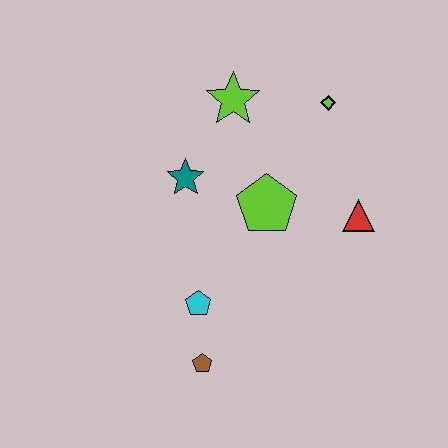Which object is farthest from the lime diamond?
The brown pentagon is farthest from the lime diamond.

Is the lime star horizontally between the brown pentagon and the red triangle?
Yes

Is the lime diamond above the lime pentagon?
Yes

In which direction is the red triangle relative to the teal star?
The red triangle is to the right of the teal star.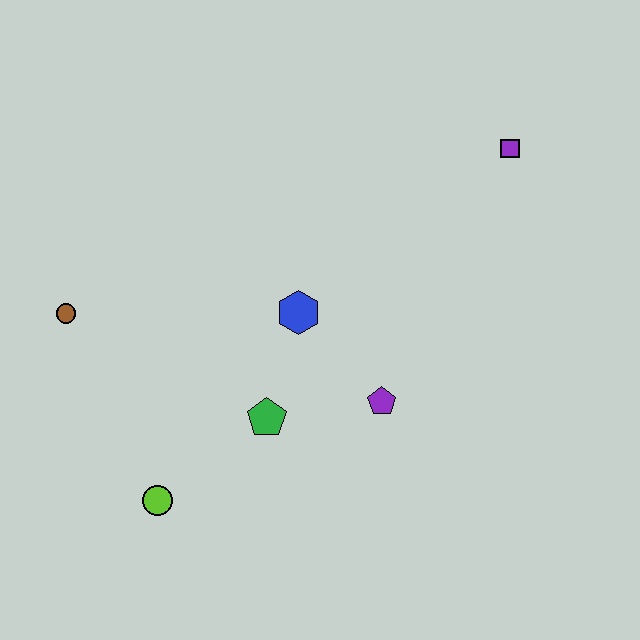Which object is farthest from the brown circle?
The purple square is farthest from the brown circle.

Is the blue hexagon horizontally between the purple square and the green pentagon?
Yes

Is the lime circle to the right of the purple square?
No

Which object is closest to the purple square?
The blue hexagon is closest to the purple square.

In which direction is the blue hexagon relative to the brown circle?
The blue hexagon is to the right of the brown circle.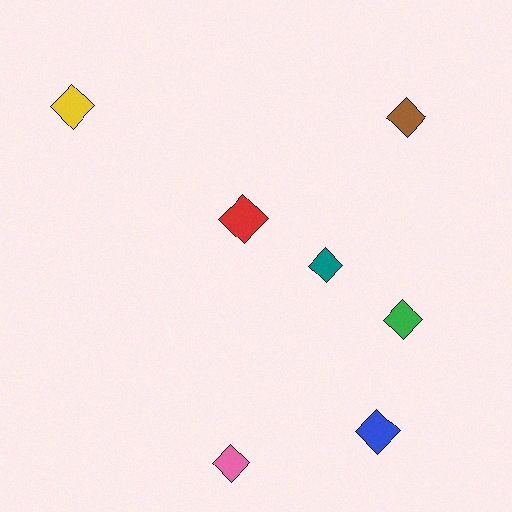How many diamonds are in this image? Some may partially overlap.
There are 7 diamonds.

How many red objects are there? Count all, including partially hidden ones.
There is 1 red object.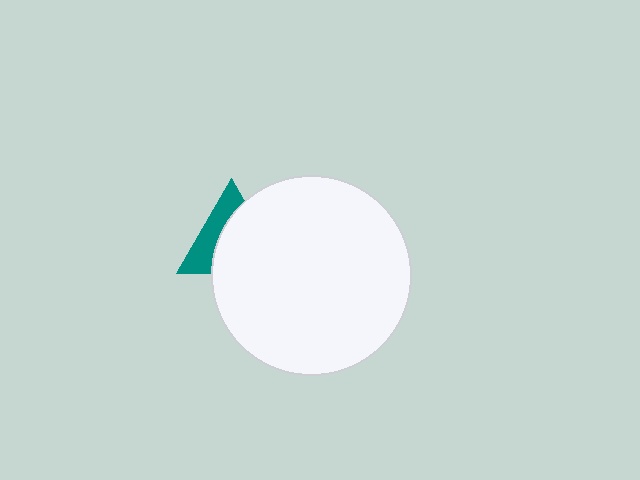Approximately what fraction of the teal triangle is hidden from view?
Roughly 60% of the teal triangle is hidden behind the white circle.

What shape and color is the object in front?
The object in front is a white circle.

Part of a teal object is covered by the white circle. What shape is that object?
It is a triangle.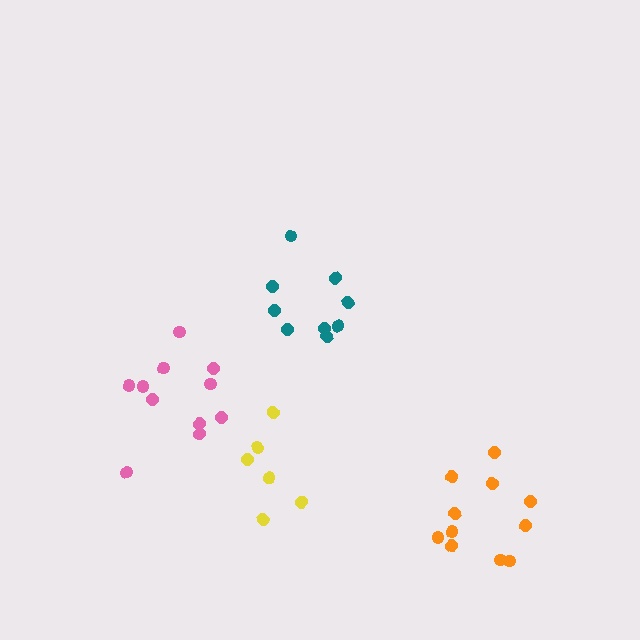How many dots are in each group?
Group 1: 11 dots, Group 2: 9 dots, Group 3: 11 dots, Group 4: 6 dots (37 total).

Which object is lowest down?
The orange cluster is bottommost.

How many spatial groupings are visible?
There are 4 spatial groupings.